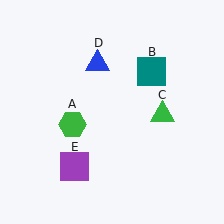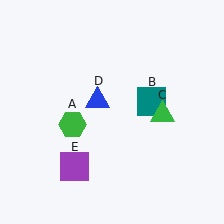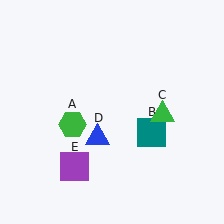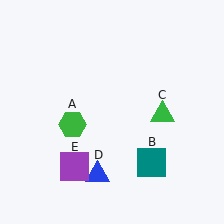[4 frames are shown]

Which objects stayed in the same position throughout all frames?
Green hexagon (object A) and green triangle (object C) and purple square (object E) remained stationary.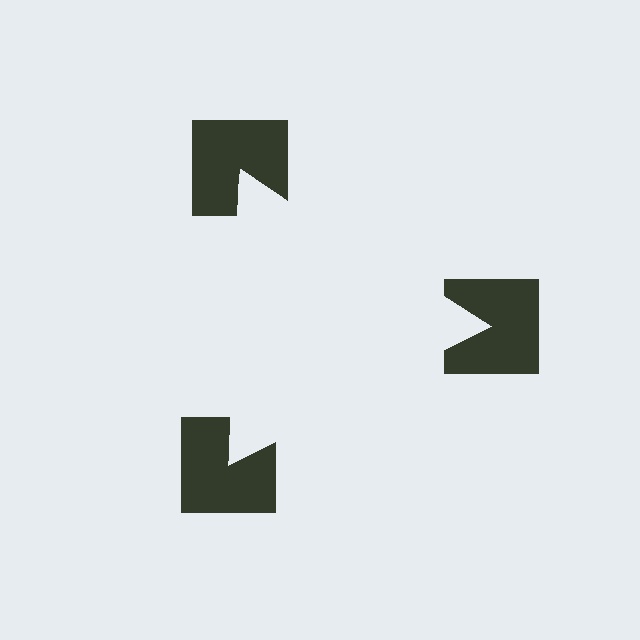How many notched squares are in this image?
There are 3 — one at each vertex of the illusory triangle.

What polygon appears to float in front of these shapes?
An illusory triangle — its edges are inferred from the aligned wedge cuts in the notched squares, not physically drawn.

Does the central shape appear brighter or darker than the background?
It typically appears slightly brighter than the background, even though no actual brightness change is drawn.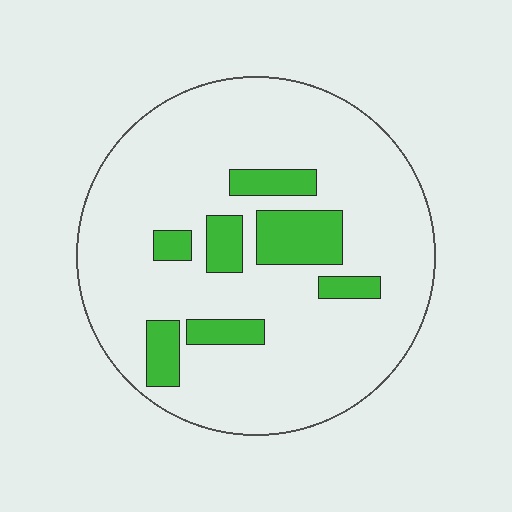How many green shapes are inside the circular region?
7.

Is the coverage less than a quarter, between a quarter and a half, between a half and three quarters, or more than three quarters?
Less than a quarter.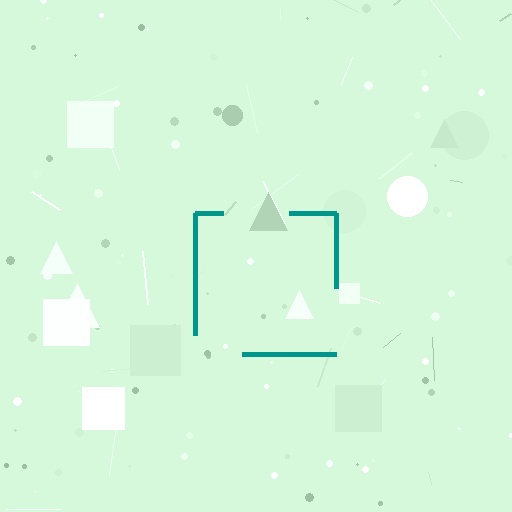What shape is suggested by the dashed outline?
The dashed outline suggests a square.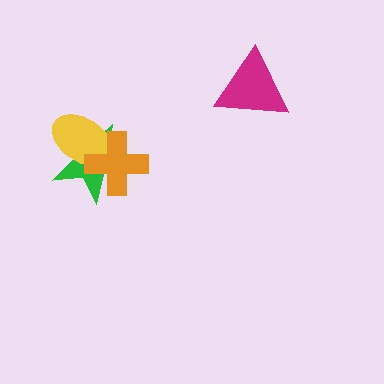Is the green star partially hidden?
Yes, it is partially covered by another shape.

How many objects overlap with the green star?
2 objects overlap with the green star.